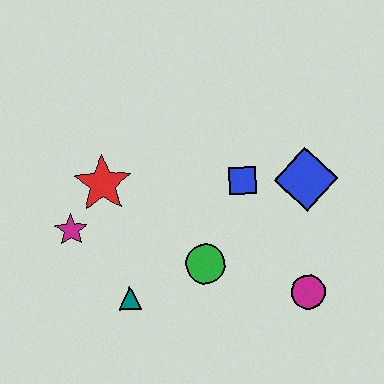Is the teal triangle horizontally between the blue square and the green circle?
No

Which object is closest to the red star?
The magenta star is closest to the red star.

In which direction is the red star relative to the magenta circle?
The red star is to the left of the magenta circle.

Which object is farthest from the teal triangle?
The blue diamond is farthest from the teal triangle.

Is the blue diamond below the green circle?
No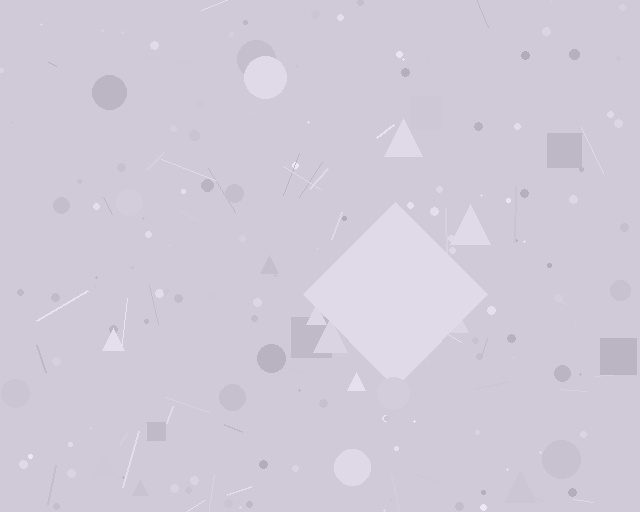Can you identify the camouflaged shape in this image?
The camouflaged shape is a diamond.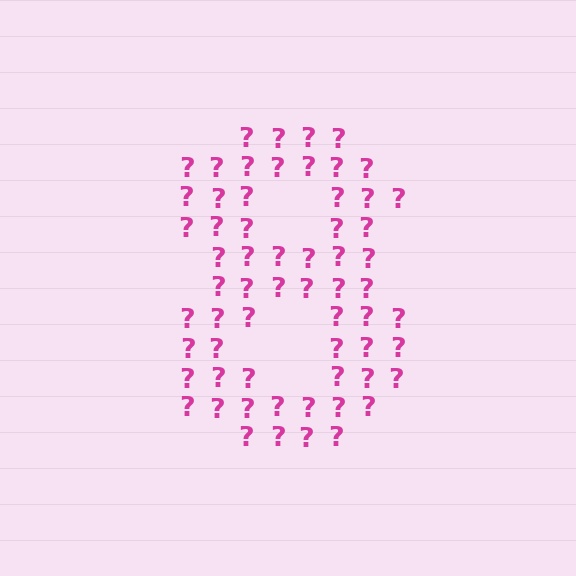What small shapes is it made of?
It is made of small question marks.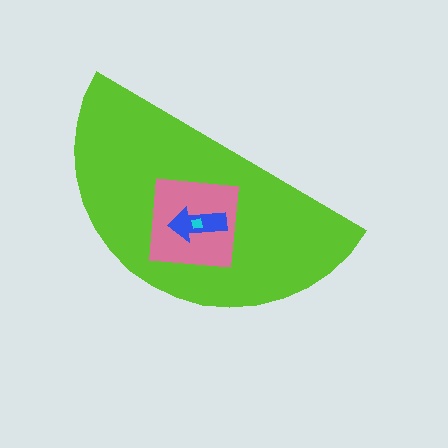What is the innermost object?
The cyan square.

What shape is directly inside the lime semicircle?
The pink square.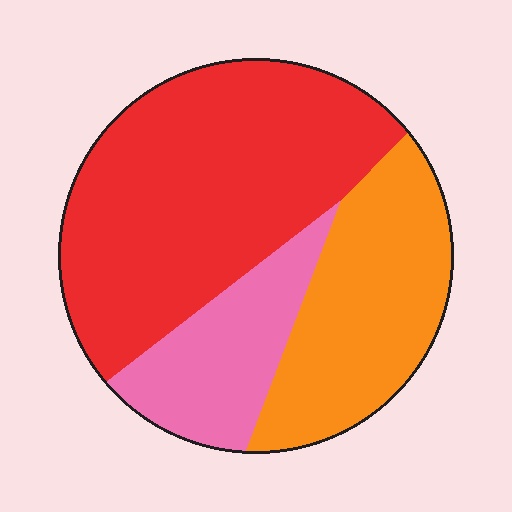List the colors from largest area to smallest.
From largest to smallest: red, orange, pink.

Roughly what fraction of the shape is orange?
Orange covers around 30% of the shape.